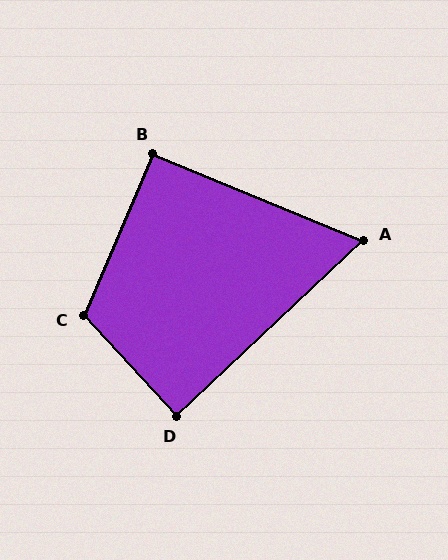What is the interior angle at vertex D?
Approximately 89 degrees (approximately right).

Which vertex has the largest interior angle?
C, at approximately 114 degrees.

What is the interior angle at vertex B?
Approximately 91 degrees (approximately right).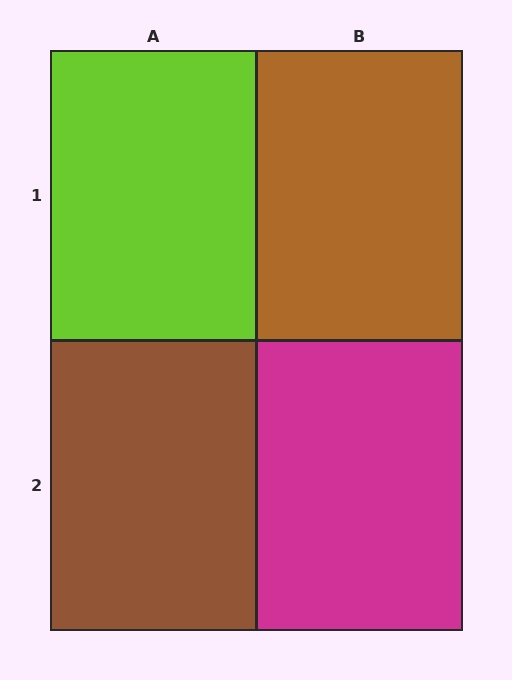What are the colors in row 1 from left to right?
Lime, brown.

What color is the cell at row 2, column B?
Magenta.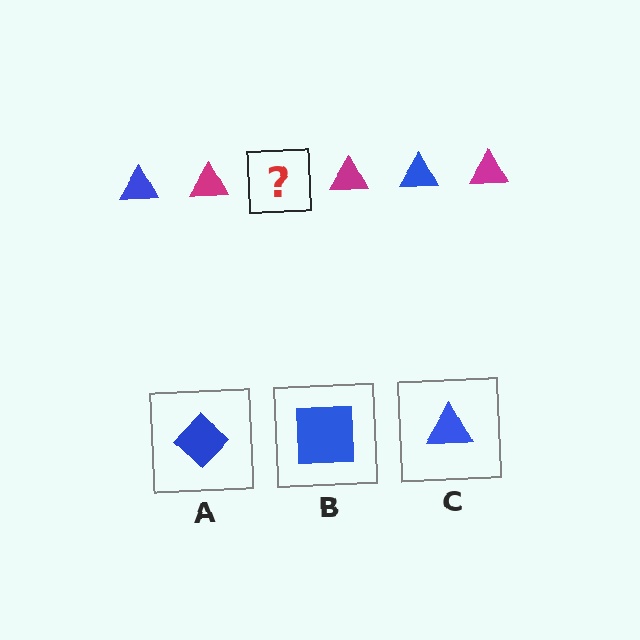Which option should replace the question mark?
Option C.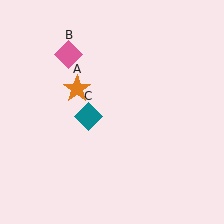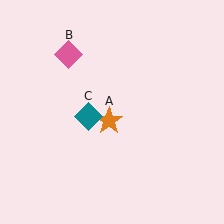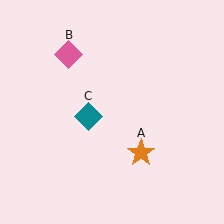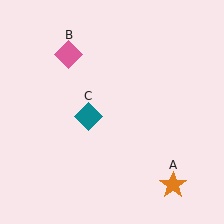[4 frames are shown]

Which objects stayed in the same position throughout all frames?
Pink diamond (object B) and teal diamond (object C) remained stationary.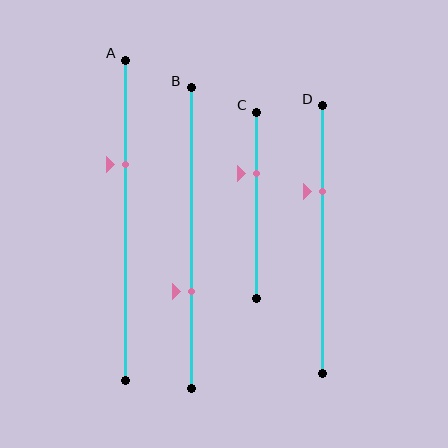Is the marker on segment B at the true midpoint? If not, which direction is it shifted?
No, the marker on segment B is shifted downward by about 18% of the segment length.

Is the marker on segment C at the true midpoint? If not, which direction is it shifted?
No, the marker on segment C is shifted upward by about 17% of the segment length.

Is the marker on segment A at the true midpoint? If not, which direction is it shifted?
No, the marker on segment A is shifted upward by about 17% of the segment length.